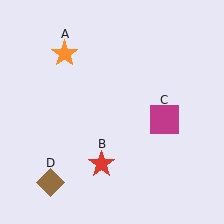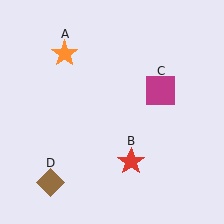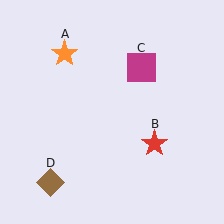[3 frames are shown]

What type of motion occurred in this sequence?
The red star (object B), magenta square (object C) rotated counterclockwise around the center of the scene.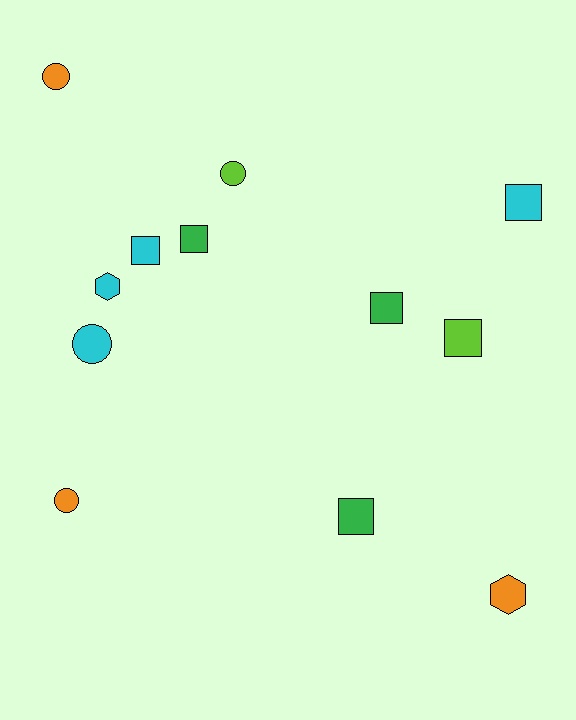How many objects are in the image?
There are 12 objects.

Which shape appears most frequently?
Square, with 6 objects.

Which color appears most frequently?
Cyan, with 4 objects.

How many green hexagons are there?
There are no green hexagons.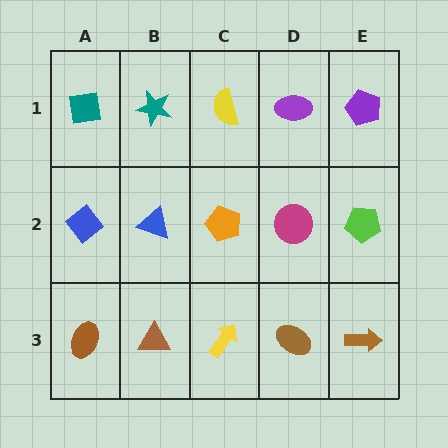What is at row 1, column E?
A purple pentagon.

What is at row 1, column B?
A teal star.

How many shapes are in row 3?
5 shapes.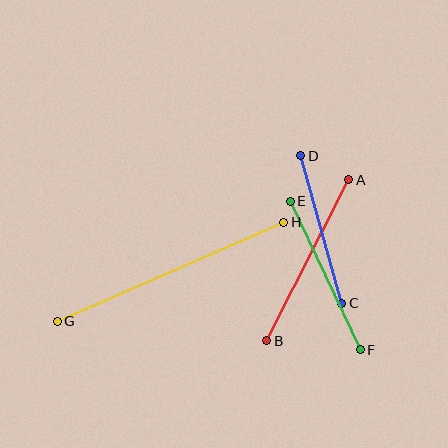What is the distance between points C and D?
The distance is approximately 153 pixels.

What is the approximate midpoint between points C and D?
The midpoint is at approximately (321, 229) pixels.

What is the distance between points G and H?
The distance is approximately 247 pixels.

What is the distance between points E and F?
The distance is approximately 165 pixels.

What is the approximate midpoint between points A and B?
The midpoint is at approximately (308, 260) pixels.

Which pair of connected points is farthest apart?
Points G and H are farthest apart.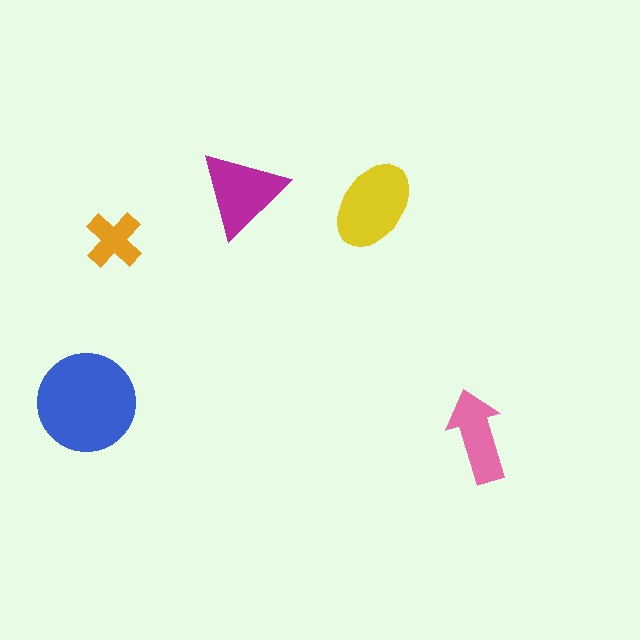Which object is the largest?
The blue circle.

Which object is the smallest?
The orange cross.